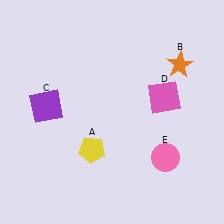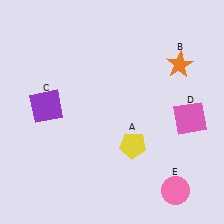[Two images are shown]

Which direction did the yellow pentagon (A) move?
The yellow pentagon (A) moved right.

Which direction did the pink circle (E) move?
The pink circle (E) moved down.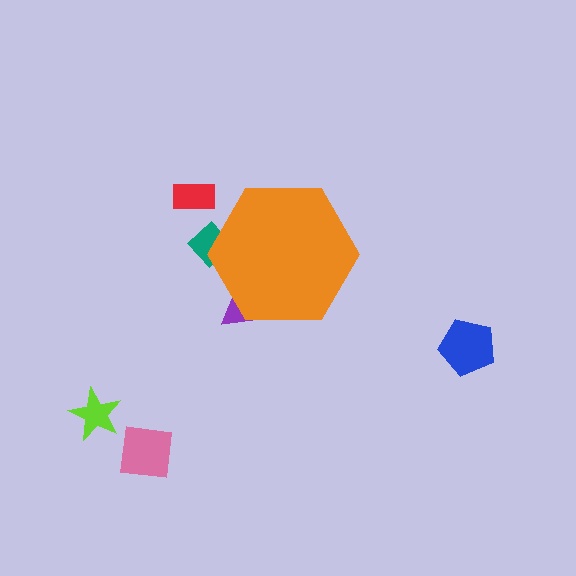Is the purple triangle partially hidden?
Yes, the purple triangle is partially hidden behind the orange hexagon.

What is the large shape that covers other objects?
An orange hexagon.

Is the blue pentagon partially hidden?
No, the blue pentagon is fully visible.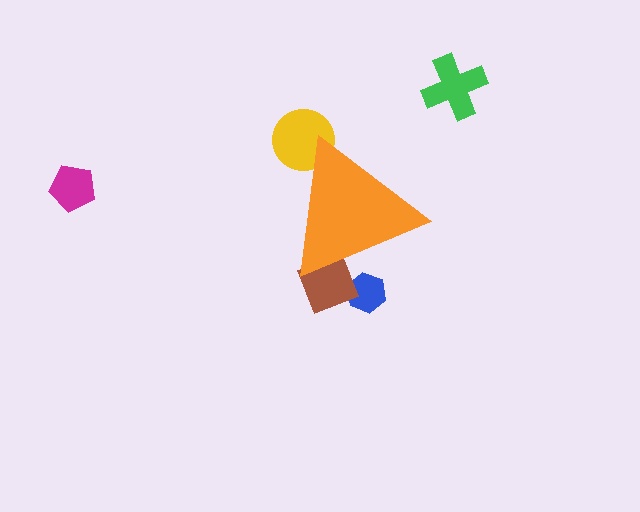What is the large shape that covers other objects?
An orange triangle.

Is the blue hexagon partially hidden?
Yes, the blue hexagon is partially hidden behind the orange triangle.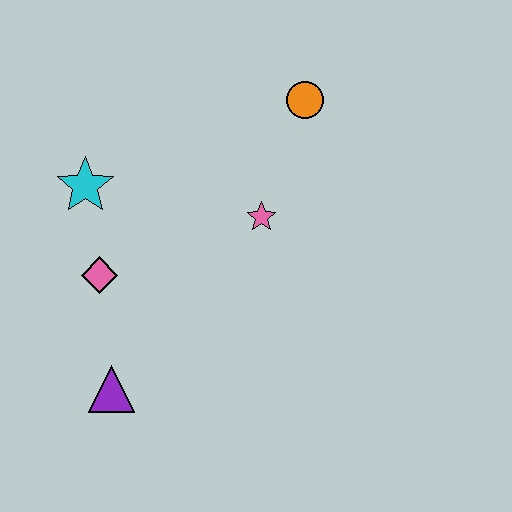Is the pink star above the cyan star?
No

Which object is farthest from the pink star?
The purple triangle is farthest from the pink star.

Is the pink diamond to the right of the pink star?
No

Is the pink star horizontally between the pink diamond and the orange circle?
Yes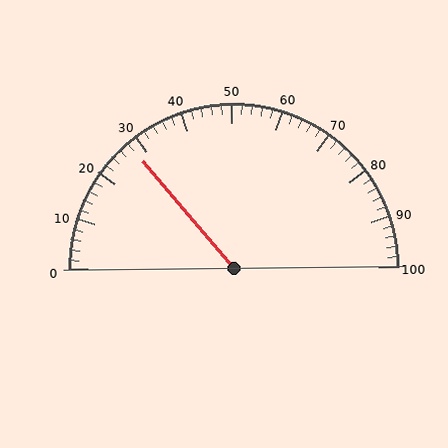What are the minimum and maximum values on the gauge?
The gauge ranges from 0 to 100.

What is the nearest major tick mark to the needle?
The nearest major tick mark is 30.